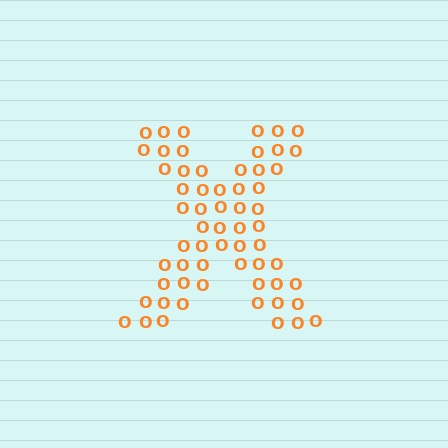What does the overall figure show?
The overall figure shows the letter X.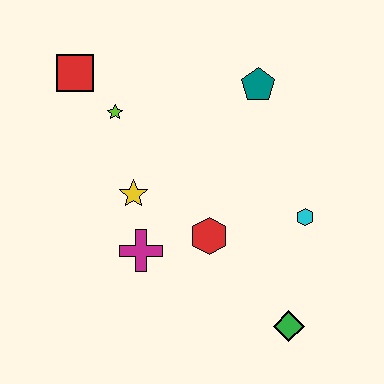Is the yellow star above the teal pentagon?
No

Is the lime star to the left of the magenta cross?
Yes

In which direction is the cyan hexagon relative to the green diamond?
The cyan hexagon is above the green diamond.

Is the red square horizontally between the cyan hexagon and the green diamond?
No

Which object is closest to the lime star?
The red square is closest to the lime star.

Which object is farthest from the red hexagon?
The red square is farthest from the red hexagon.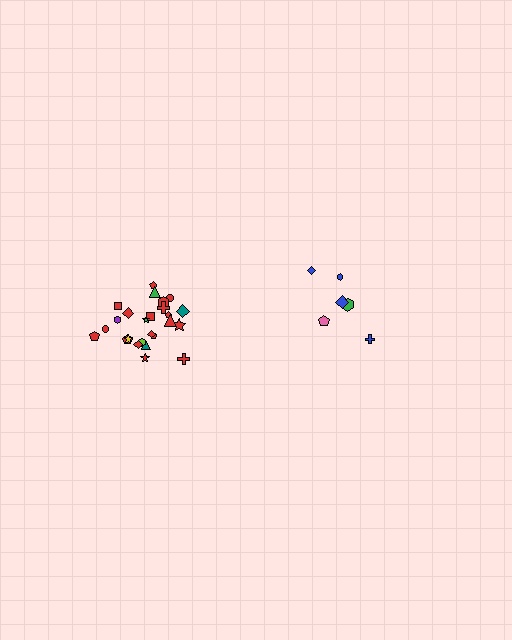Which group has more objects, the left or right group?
The left group.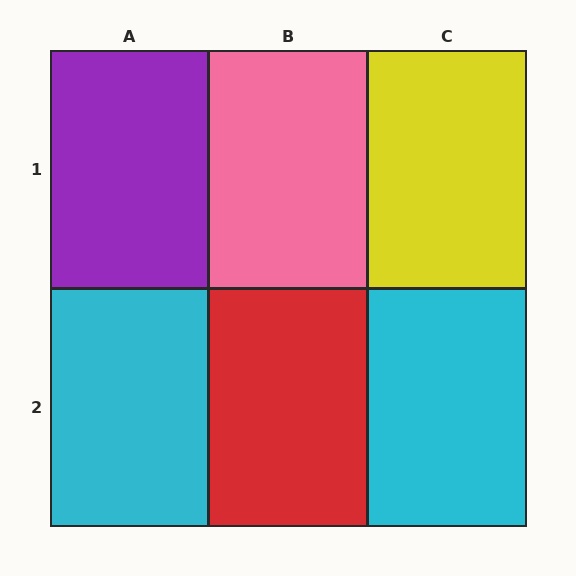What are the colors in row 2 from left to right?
Cyan, red, cyan.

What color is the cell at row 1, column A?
Purple.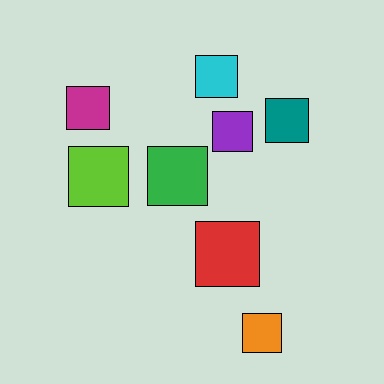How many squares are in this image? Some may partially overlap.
There are 8 squares.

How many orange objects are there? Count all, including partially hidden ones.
There is 1 orange object.